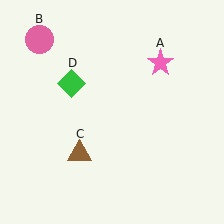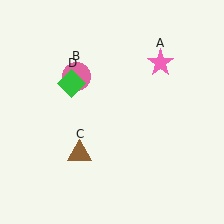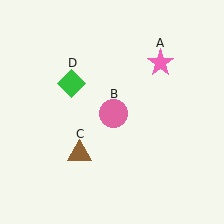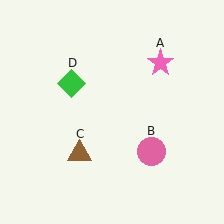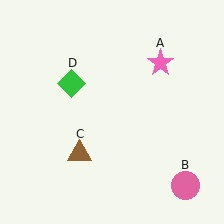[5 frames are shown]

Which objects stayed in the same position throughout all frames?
Pink star (object A) and brown triangle (object C) and green diamond (object D) remained stationary.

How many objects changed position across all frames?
1 object changed position: pink circle (object B).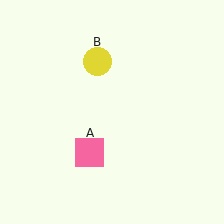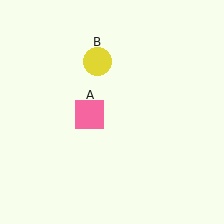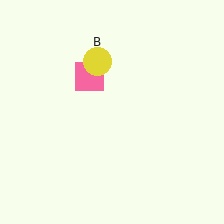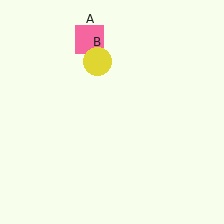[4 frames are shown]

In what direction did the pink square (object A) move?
The pink square (object A) moved up.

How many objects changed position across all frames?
1 object changed position: pink square (object A).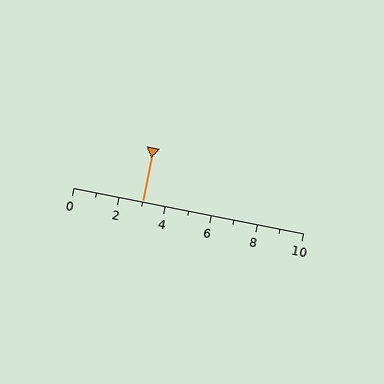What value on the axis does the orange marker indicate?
The marker indicates approximately 3.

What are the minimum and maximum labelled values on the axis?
The axis runs from 0 to 10.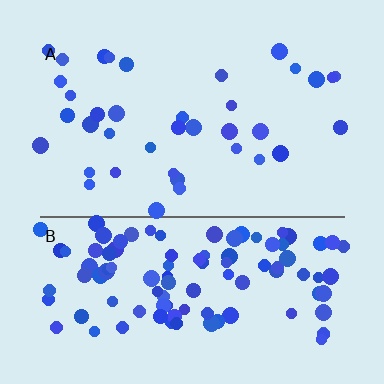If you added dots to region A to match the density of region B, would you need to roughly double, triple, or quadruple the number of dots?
Approximately triple.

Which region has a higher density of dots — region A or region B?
B (the bottom).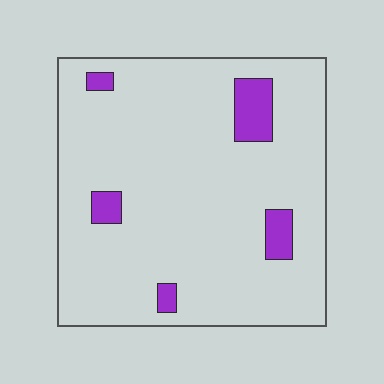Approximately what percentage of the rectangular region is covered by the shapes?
Approximately 10%.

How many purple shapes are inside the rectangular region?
5.